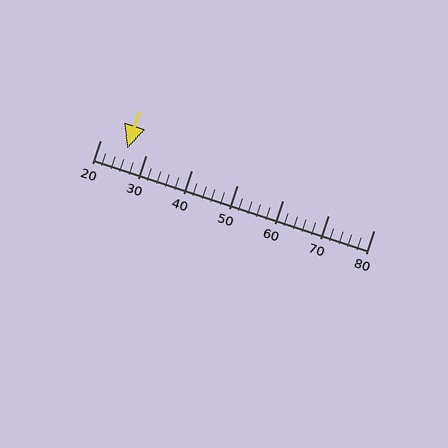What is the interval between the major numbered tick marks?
The major tick marks are spaced 10 units apart.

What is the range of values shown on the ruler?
The ruler shows values from 20 to 80.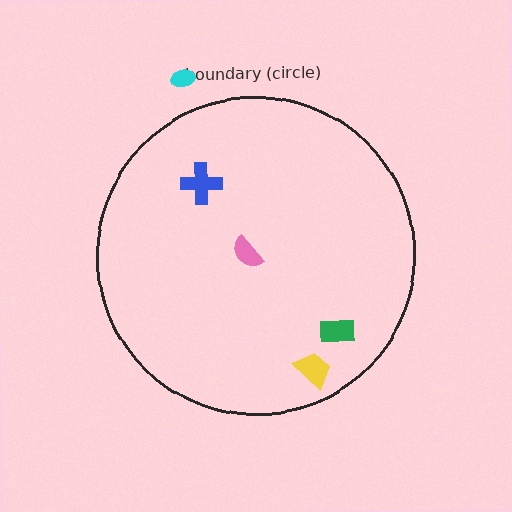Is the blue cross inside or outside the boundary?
Inside.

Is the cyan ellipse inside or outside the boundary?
Outside.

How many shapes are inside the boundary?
4 inside, 1 outside.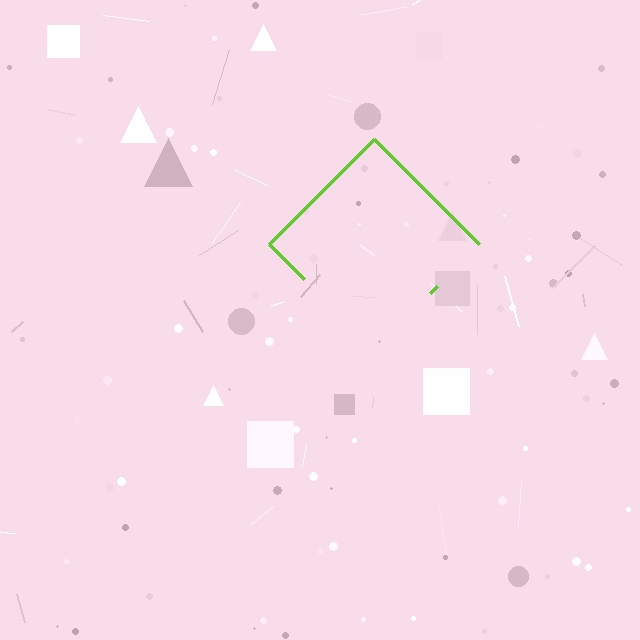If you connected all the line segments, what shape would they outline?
They would outline a diamond.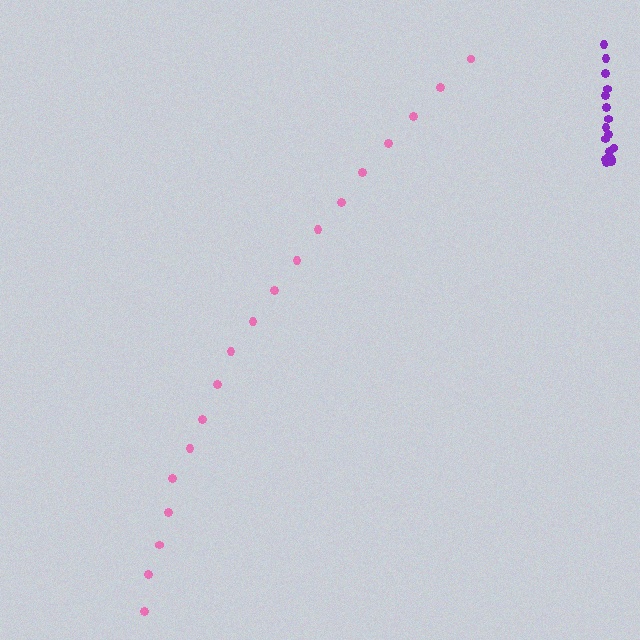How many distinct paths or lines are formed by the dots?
There are 2 distinct paths.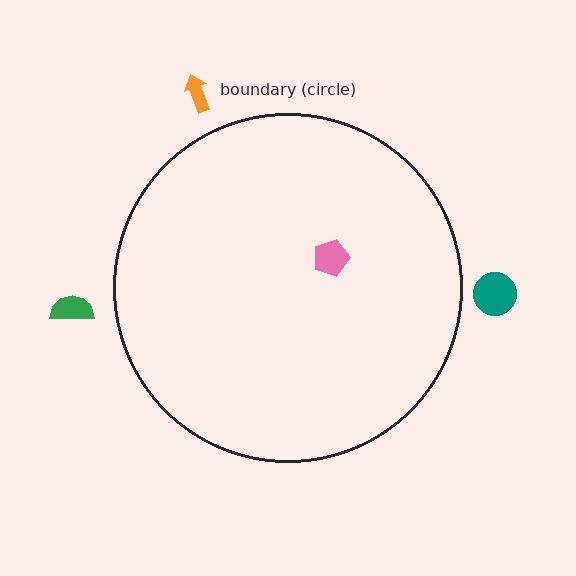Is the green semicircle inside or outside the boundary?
Outside.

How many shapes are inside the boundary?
1 inside, 3 outside.